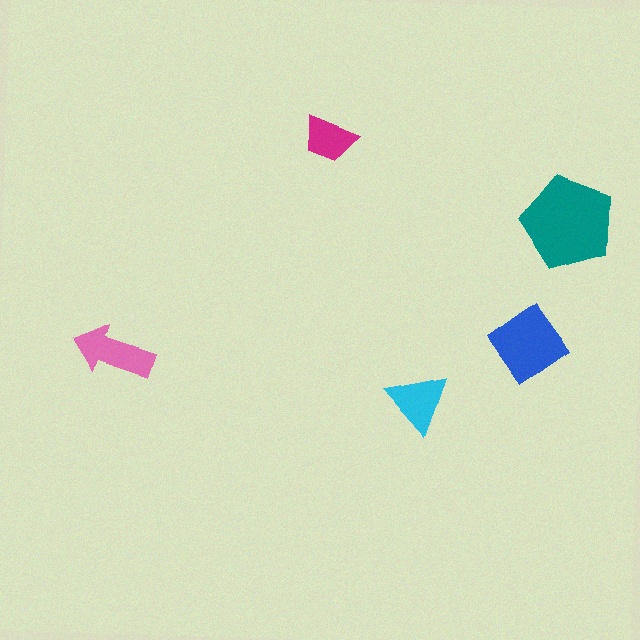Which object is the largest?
The teal pentagon.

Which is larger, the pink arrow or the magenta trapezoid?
The pink arrow.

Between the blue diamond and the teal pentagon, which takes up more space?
The teal pentagon.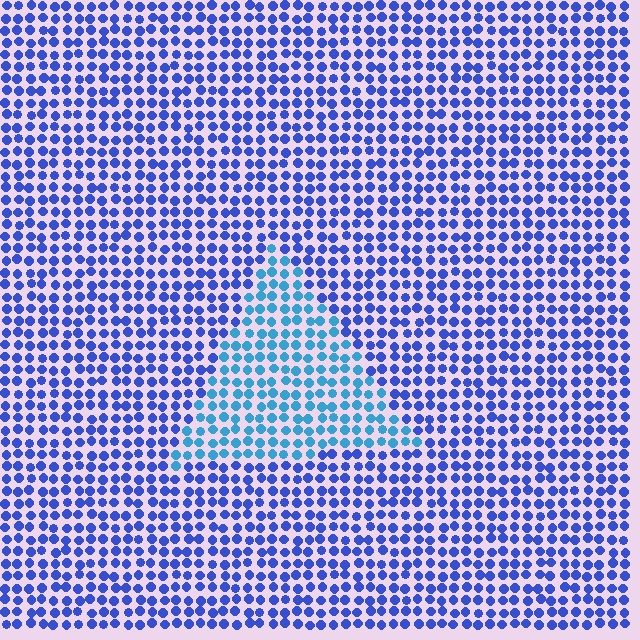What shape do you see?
I see a triangle.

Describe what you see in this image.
The image is filled with small blue elements in a uniform arrangement. A triangle-shaped region is visible where the elements are tinted to a slightly different hue, forming a subtle color boundary.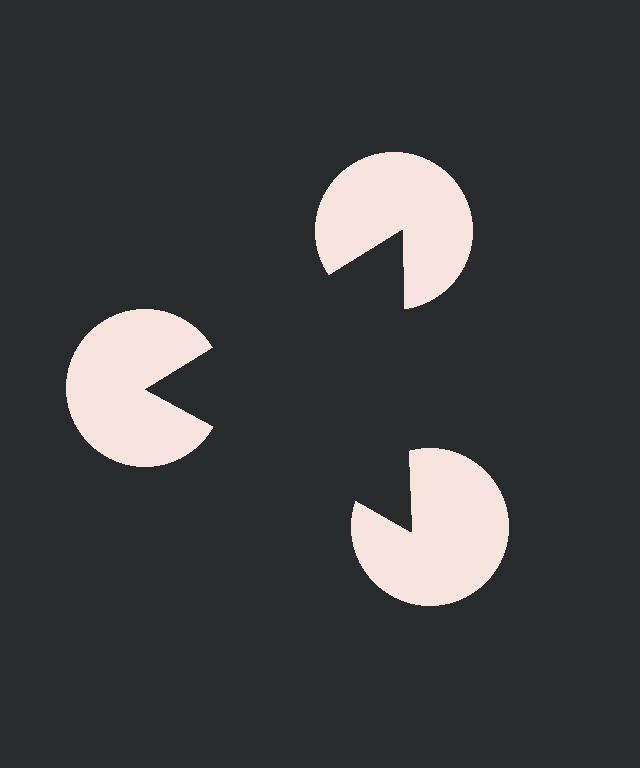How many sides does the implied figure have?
3 sides.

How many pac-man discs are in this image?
There are 3 — one at each vertex of the illusory triangle.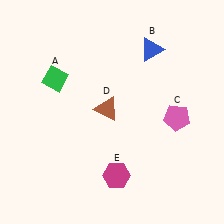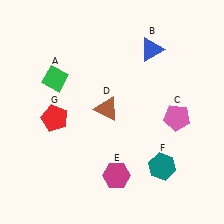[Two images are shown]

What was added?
A teal hexagon (F), a red pentagon (G) were added in Image 2.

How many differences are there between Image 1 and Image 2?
There are 2 differences between the two images.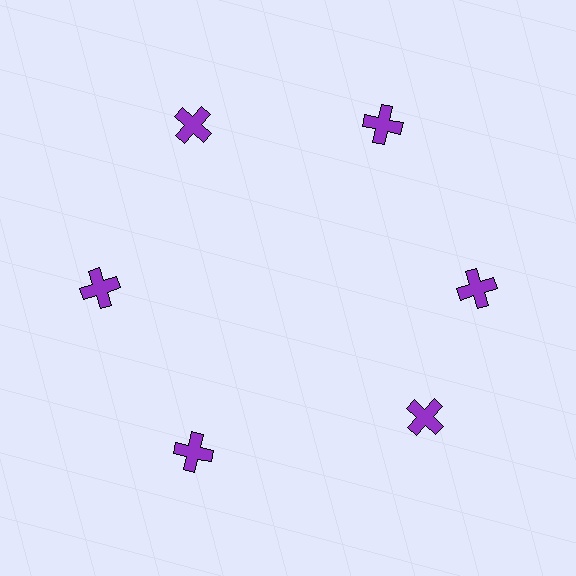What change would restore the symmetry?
The symmetry would be restored by rotating it back into even spacing with its neighbors so that all 6 crosses sit at equal angles and equal distance from the center.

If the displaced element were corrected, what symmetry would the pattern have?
It would have 6-fold rotational symmetry — the pattern would map onto itself every 60 degrees.